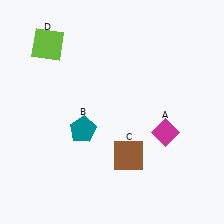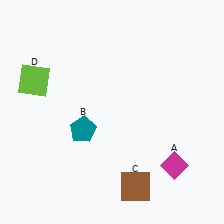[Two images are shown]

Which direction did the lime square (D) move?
The lime square (D) moved down.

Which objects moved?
The objects that moved are: the magenta diamond (A), the brown square (C), the lime square (D).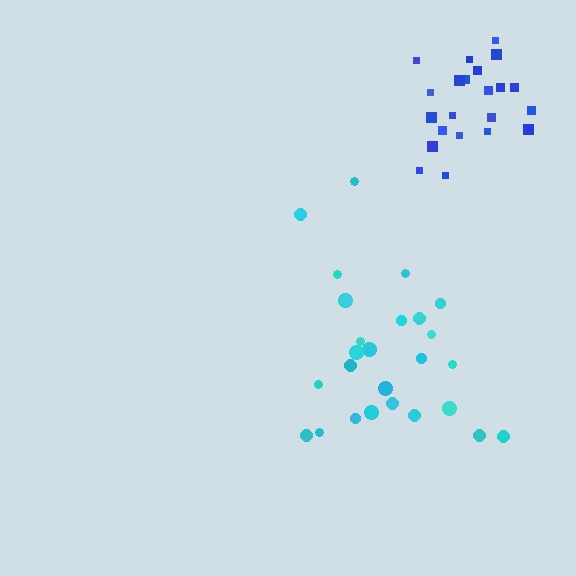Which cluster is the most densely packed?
Blue.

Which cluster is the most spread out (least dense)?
Cyan.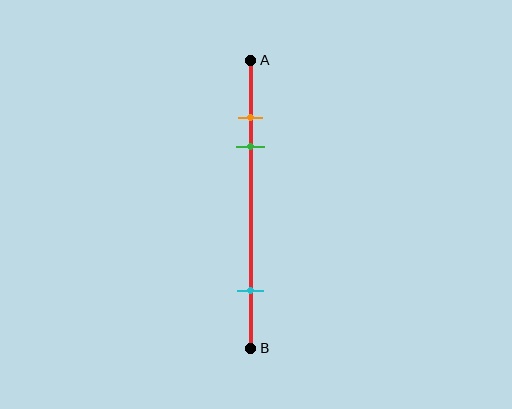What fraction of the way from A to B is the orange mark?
The orange mark is approximately 20% (0.2) of the way from A to B.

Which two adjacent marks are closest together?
The orange and green marks are the closest adjacent pair.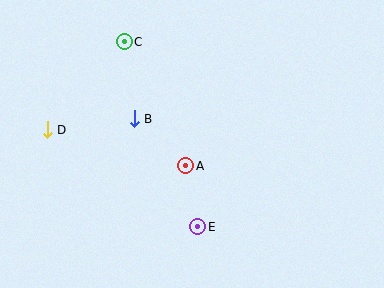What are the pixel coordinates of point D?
Point D is at (47, 130).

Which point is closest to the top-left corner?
Point C is closest to the top-left corner.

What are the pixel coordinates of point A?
Point A is at (186, 166).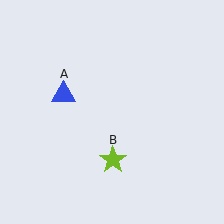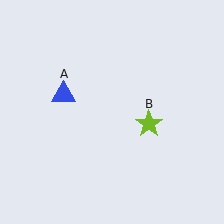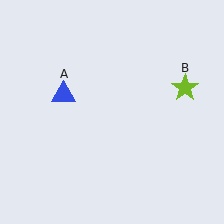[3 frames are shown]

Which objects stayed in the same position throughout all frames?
Blue triangle (object A) remained stationary.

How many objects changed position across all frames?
1 object changed position: lime star (object B).